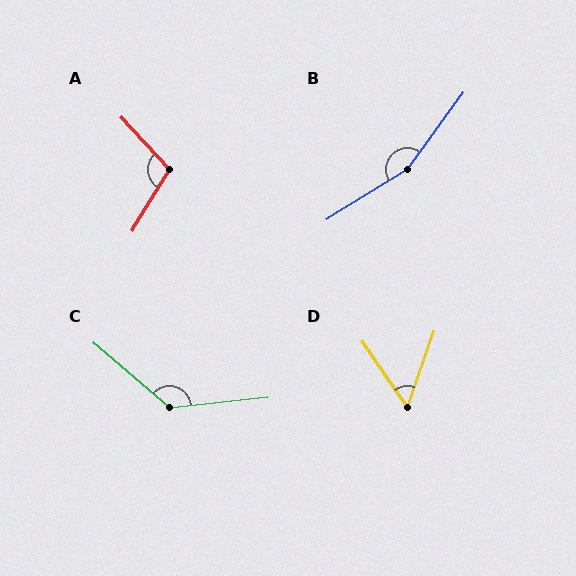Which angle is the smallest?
D, at approximately 54 degrees.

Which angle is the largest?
B, at approximately 157 degrees.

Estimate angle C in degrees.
Approximately 133 degrees.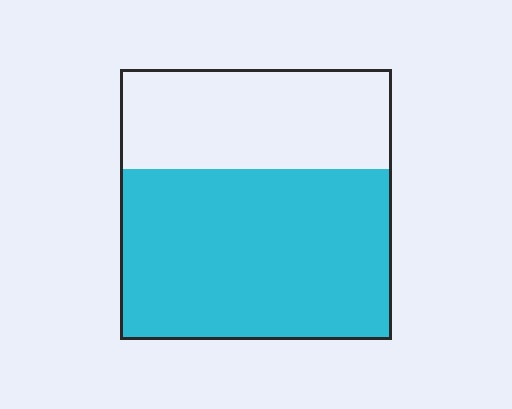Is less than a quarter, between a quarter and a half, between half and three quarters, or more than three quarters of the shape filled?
Between half and three quarters.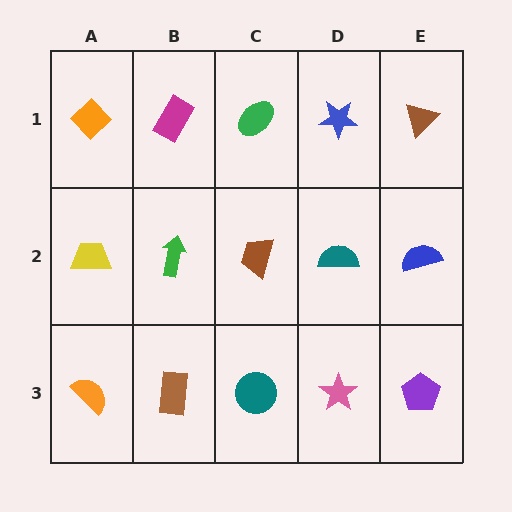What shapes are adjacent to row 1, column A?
A yellow trapezoid (row 2, column A), a magenta rectangle (row 1, column B).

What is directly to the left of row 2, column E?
A teal semicircle.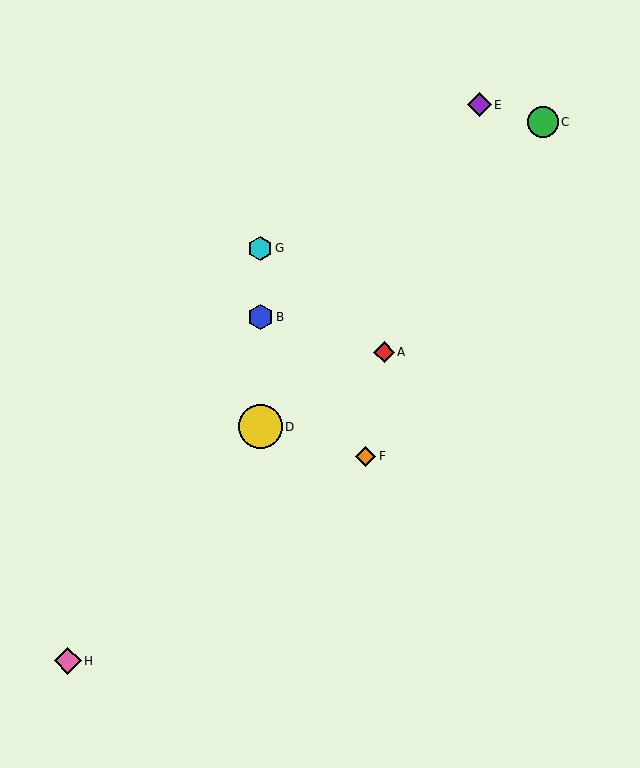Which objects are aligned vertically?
Objects B, D, G are aligned vertically.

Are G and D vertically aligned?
Yes, both are at x≈260.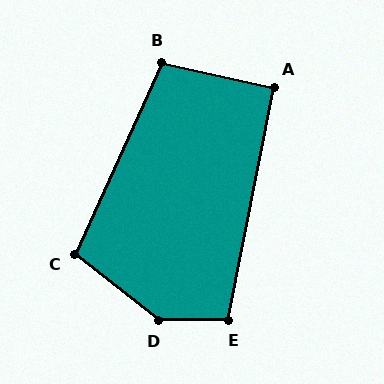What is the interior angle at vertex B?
Approximately 102 degrees (obtuse).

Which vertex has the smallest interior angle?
A, at approximately 91 degrees.